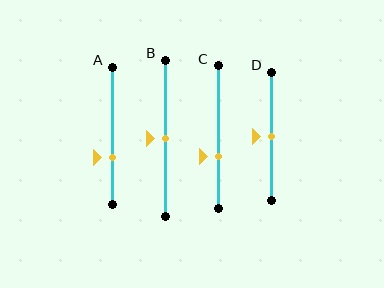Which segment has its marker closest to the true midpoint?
Segment B has its marker closest to the true midpoint.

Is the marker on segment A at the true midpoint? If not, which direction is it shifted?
No, the marker on segment A is shifted downward by about 15% of the segment length.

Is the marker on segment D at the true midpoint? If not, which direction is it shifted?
Yes, the marker on segment D is at the true midpoint.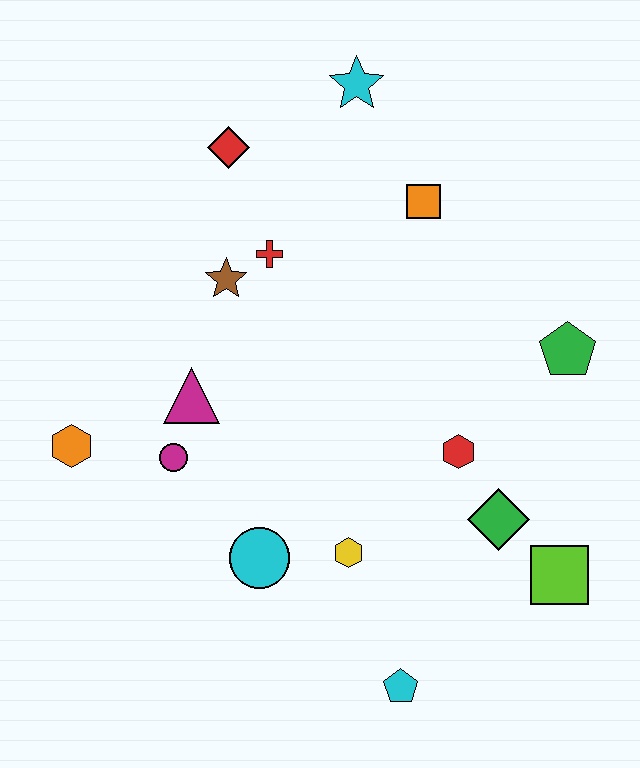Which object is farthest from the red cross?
The cyan pentagon is farthest from the red cross.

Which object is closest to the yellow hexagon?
The cyan circle is closest to the yellow hexagon.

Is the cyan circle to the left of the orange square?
Yes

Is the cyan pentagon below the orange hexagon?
Yes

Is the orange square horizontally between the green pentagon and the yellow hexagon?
Yes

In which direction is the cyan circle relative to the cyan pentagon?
The cyan circle is to the left of the cyan pentagon.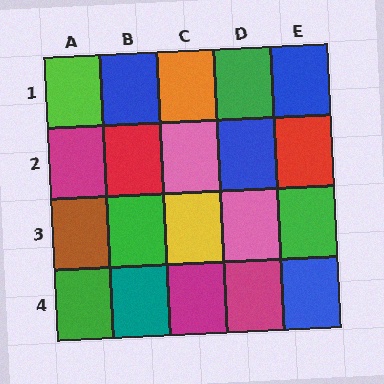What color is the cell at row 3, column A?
Brown.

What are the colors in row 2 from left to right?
Magenta, red, pink, blue, red.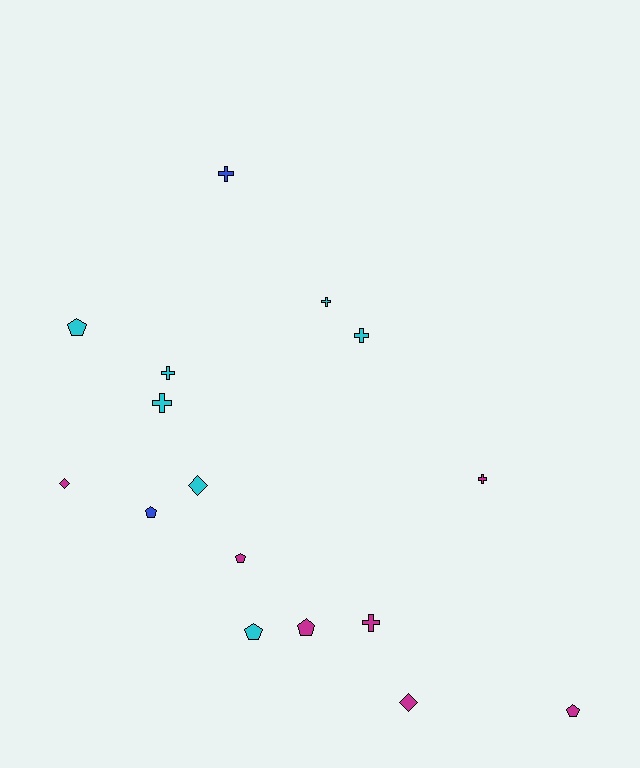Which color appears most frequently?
Cyan, with 7 objects.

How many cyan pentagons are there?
There are 2 cyan pentagons.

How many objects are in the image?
There are 16 objects.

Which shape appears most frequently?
Cross, with 7 objects.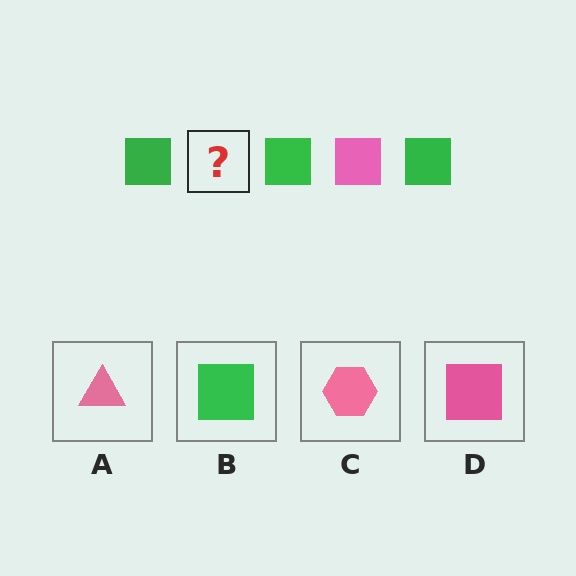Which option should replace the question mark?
Option D.